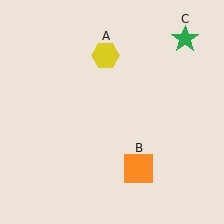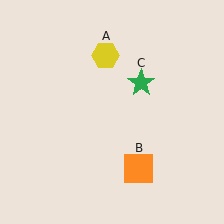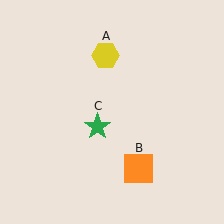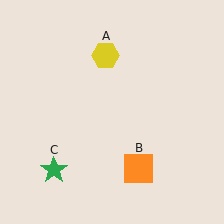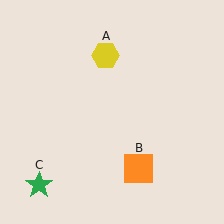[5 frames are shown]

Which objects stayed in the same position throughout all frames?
Yellow hexagon (object A) and orange square (object B) remained stationary.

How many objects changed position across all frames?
1 object changed position: green star (object C).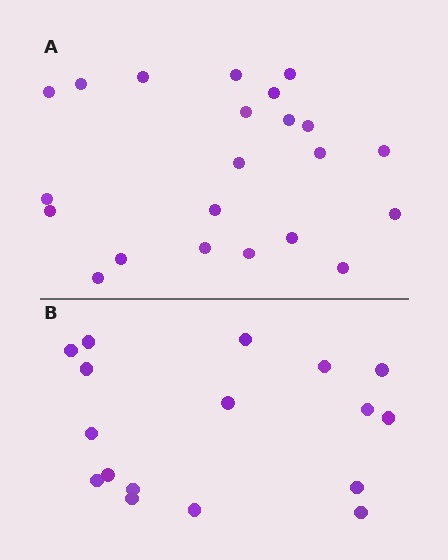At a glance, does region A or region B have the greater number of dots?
Region A (the top region) has more dots.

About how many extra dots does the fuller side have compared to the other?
Region A has about 5 more dots than region B.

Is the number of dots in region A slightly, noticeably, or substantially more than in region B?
Region A has noticeably more, but not dramatically so. The ratio is roughly 1.3 to 1.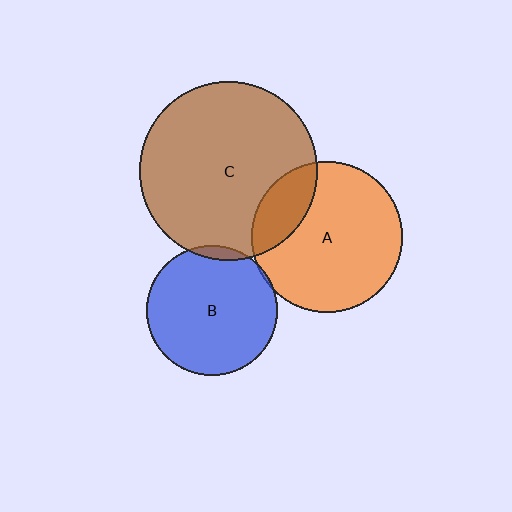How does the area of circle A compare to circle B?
Approximately 1.3 times.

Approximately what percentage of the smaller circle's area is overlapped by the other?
Approximately 5%.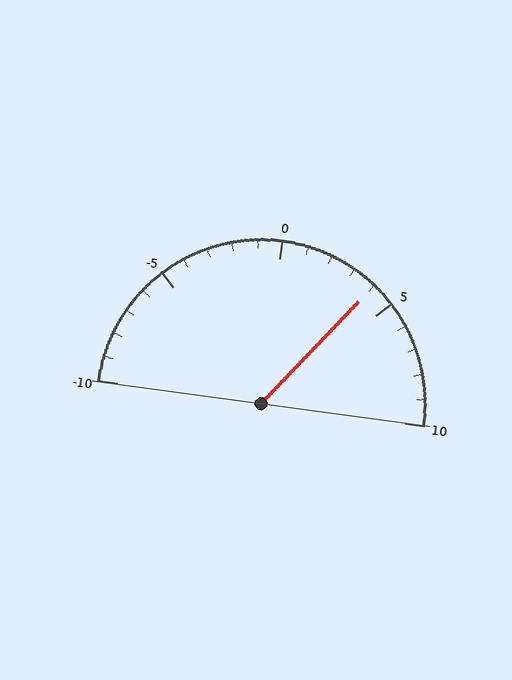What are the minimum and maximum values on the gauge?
The gauge ranges from -10 to 10.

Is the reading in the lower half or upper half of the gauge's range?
The reading is in the upper half of the range (-10 to 10).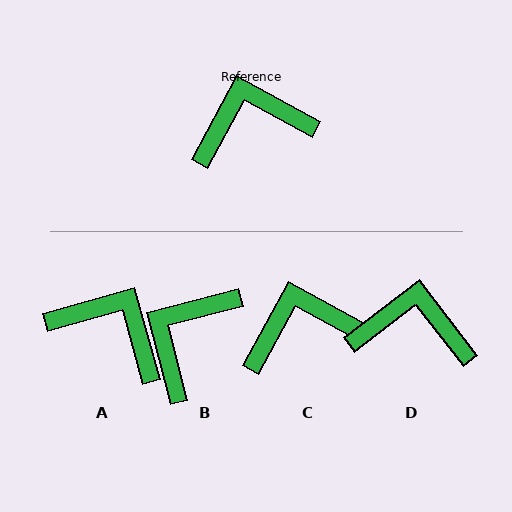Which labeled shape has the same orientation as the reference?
C.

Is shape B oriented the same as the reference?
No, it is off by about 43 degrees.